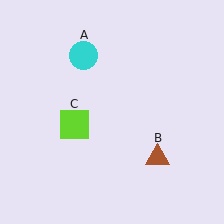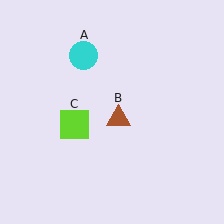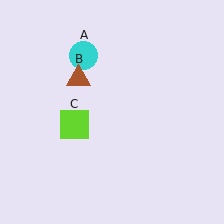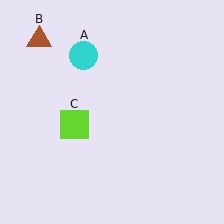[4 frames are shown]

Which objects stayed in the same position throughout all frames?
Cyan circle (object A) and lime square (object C) remained stationary.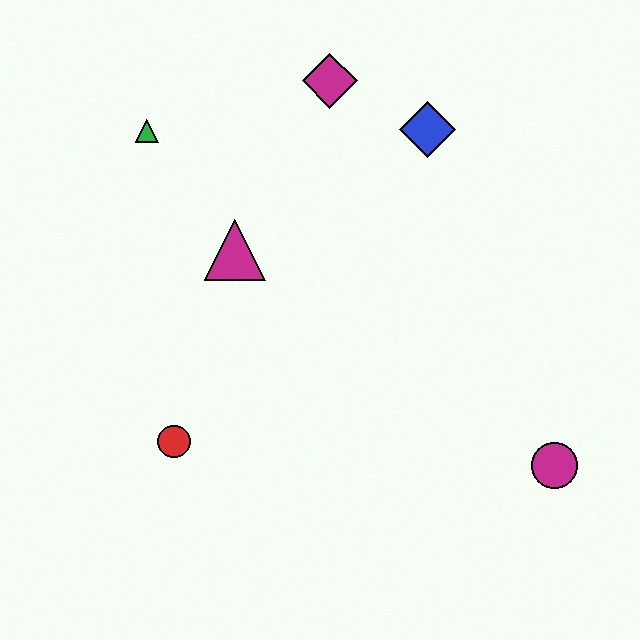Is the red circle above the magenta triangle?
No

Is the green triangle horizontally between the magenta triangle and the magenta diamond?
No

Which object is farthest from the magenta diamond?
The magenta circle is farthest from the magenta diamond.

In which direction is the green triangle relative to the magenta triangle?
The green triangle is above the magenta triangle.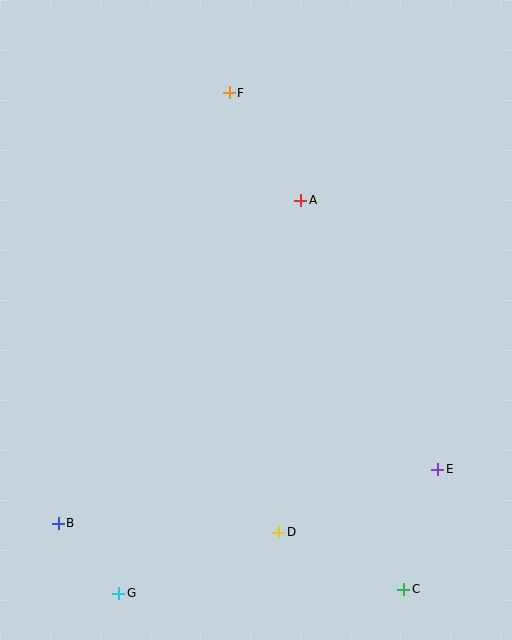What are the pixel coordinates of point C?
Point C is at (404, 589).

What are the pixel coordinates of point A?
Point A is at (301, 200).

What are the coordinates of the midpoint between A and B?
The midpoint between A and B is at (179, 362).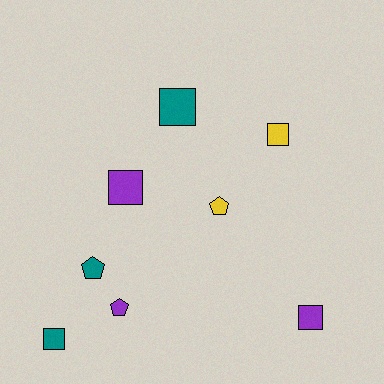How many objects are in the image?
There are 8 objects.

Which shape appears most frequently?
Square, with 5 objects.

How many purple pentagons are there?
There is 1 purple pentagon.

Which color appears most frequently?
Teal, with 3 objects.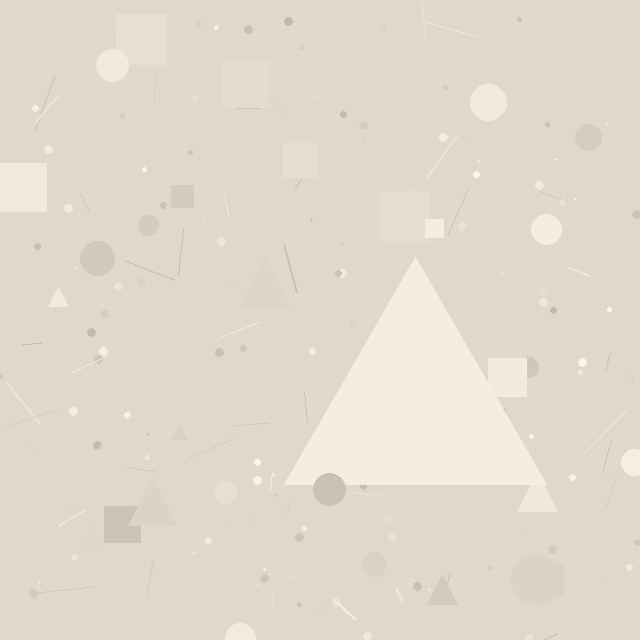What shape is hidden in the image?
A triangle is hidden in the image.